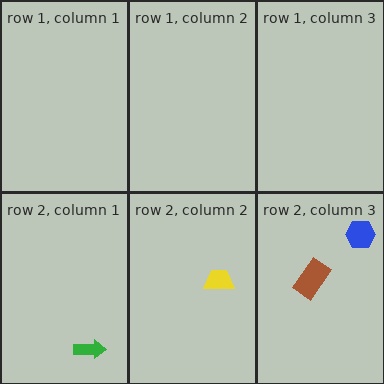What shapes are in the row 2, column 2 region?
The yellow trapezoid.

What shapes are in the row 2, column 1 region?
The green arrow.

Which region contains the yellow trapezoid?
The row 2, column 2 region.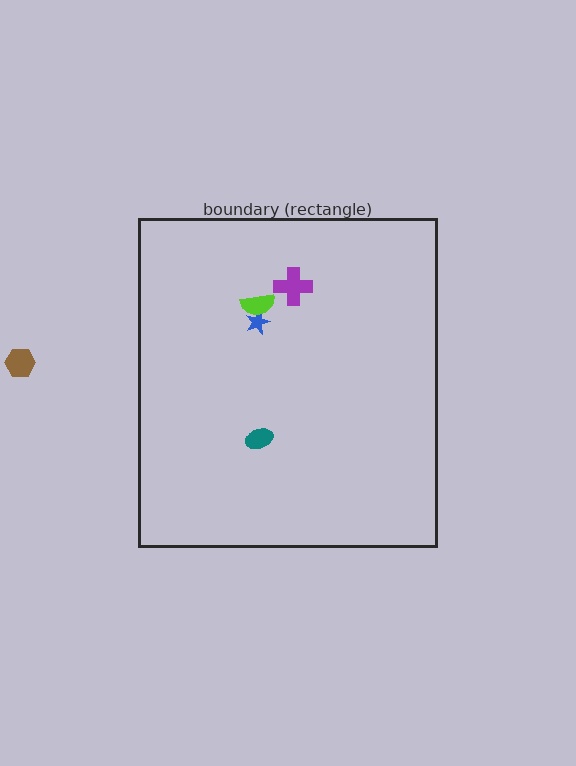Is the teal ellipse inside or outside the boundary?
Inside.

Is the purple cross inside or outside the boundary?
Inside.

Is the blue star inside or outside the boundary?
Inside.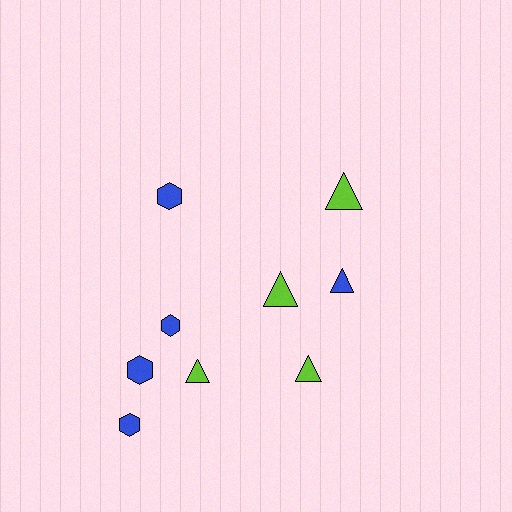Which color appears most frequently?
Blue, with 5 objects.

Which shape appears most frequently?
Triangle, with 5 objects.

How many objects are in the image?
There are 9 objects.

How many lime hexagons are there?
There are no lime hexagons.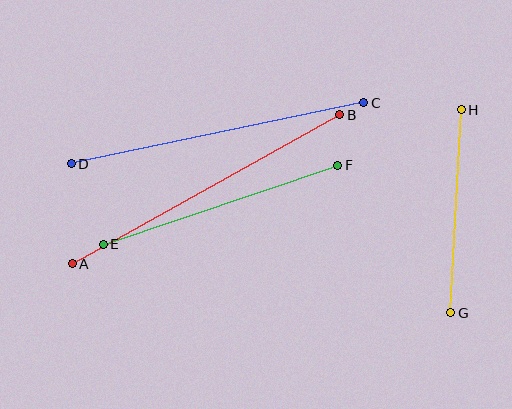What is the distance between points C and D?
The distance is approximately 299 pixels.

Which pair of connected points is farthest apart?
Points A and B are farthest apart.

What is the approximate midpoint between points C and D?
The midpoint is at approximately (217, 133) pixels.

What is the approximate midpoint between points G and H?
The midpoint is at approximately (456, 211) pixels.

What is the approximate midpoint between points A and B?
The midpoint is at approximately (206, 189) pixels.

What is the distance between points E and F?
The distance is approximately 247 pixels.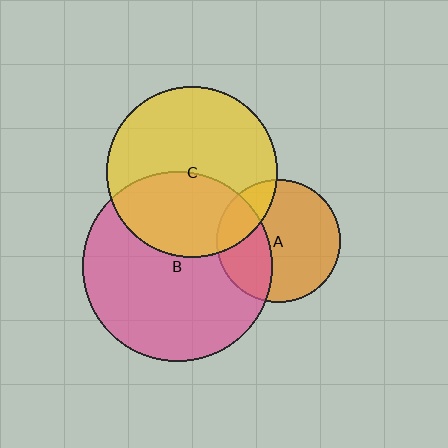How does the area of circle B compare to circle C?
Approximately 1.2 times.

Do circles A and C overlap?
Yes.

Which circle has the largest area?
Circle B (pink).